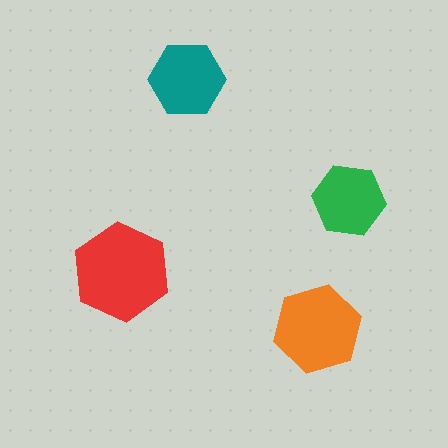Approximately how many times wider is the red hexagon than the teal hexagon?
About 1.5 times wider.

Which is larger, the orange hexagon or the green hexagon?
The orange one.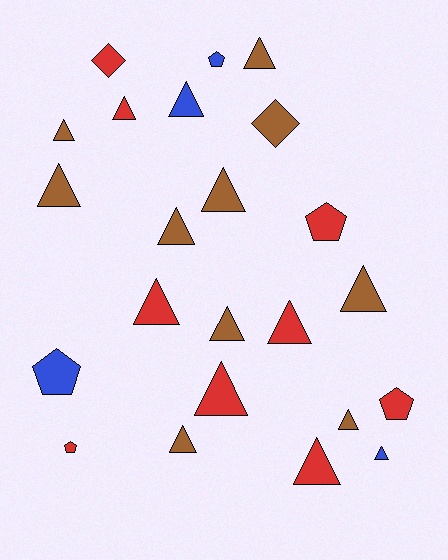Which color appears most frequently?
Brown, with 10 objects.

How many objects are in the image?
There are 23 objects.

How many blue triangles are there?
There are 2 blue triangles.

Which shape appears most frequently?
Triangle, with 16 objects.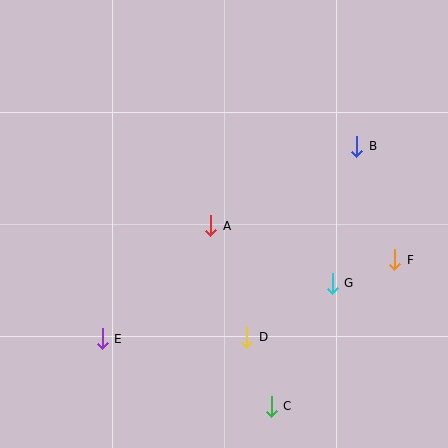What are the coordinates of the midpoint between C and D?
The midpoint between C and D is at (259, 372).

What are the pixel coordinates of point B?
Point B is at (357, 146).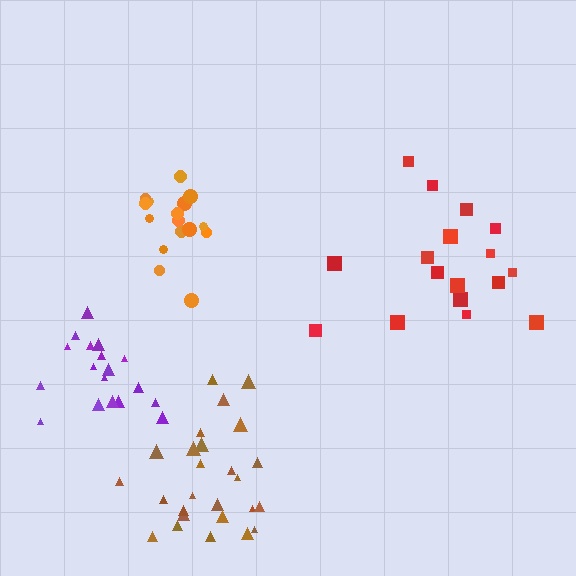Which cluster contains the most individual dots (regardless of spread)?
Brown (26).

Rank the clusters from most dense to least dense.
purple, orange, brown, red.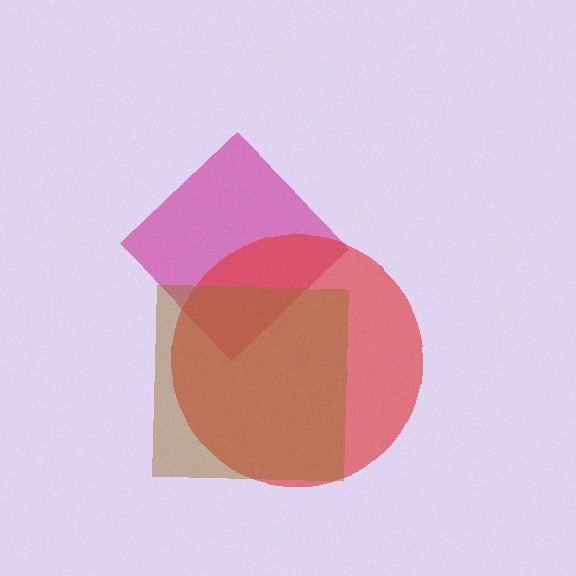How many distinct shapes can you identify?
There are 3 distinct shapes: a magenta diamond, a red circle, a brown square.